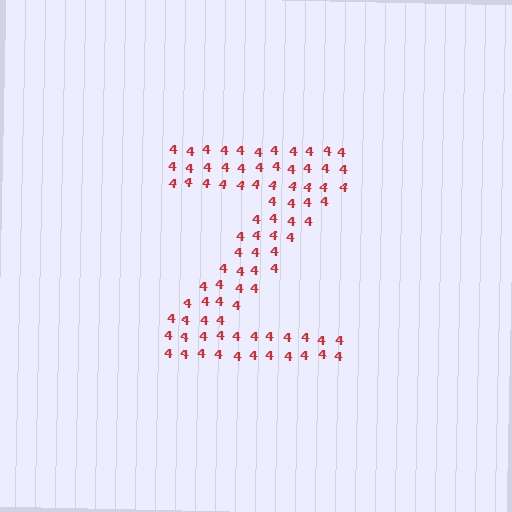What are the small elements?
The small elements are digit 4's.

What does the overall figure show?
The overall figure shows the letter Z.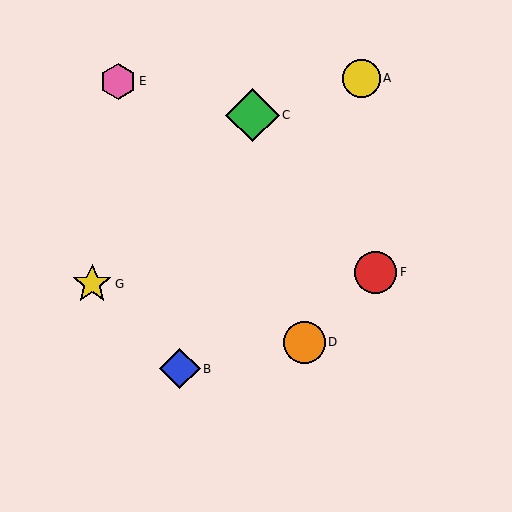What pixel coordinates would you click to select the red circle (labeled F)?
Click at (376, 272) to select the red circle F.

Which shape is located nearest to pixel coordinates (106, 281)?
The yellow star (labeled G) at (92, 284) is nearest to that location.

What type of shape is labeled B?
Shape B is a blue diamond.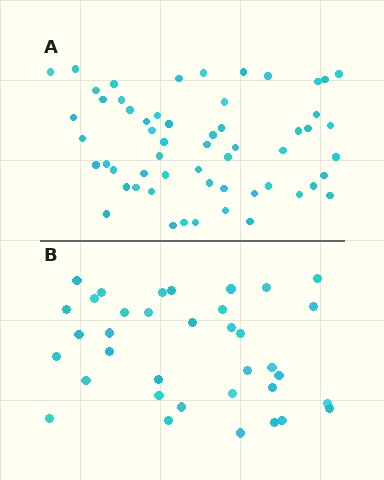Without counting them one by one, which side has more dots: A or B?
Region A (the top region) has more dots.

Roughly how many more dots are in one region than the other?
Region A has approximately 20 more dots than region B.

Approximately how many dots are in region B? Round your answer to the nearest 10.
About 40 dots. (The exact count is 36, which rounds to 40.)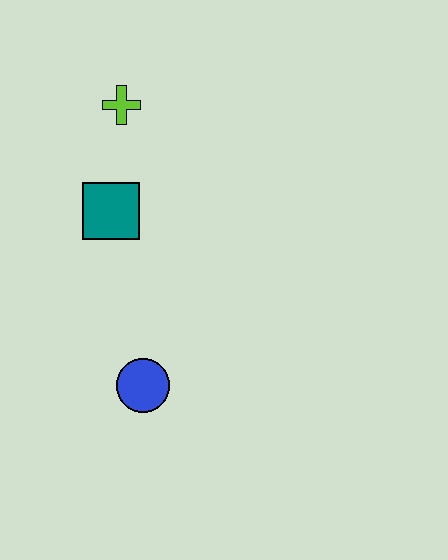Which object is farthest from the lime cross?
The blue circle is farthest from the lime cross.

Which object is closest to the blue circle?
The teal square is closest to the blue circle.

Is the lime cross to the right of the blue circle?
No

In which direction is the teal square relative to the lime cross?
The teal square is below the lime cross.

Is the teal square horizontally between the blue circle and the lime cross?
No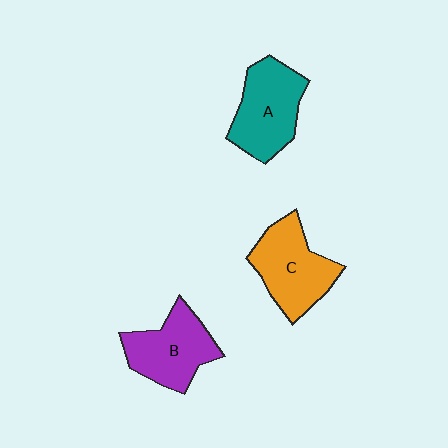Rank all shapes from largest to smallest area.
From largest to smallest: C (orange), A (teal), B (purple).